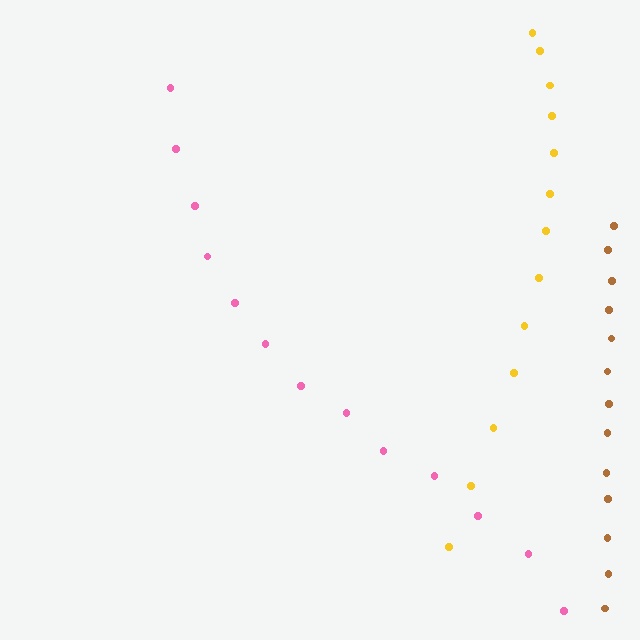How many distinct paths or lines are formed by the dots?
There are 3 distinct paths.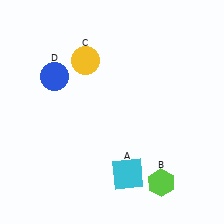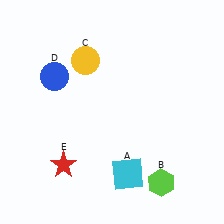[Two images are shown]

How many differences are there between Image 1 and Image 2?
There is 1 difference between the two images.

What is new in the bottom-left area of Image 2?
A red star (E) was added in the bottom-left area of Image 2.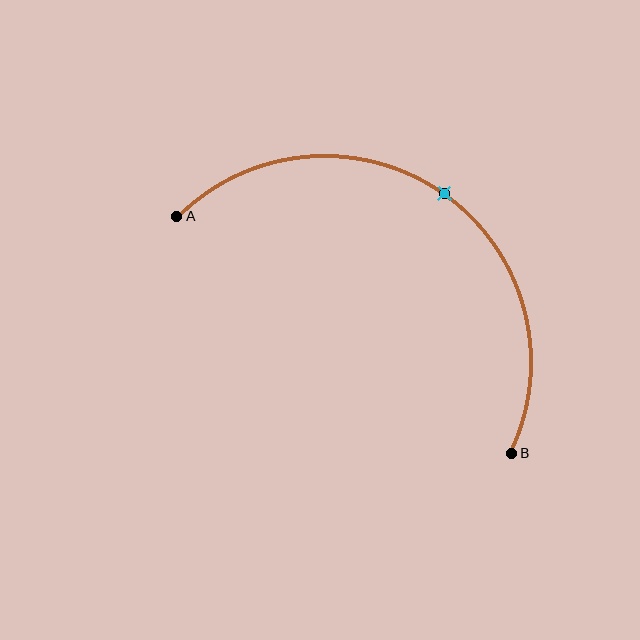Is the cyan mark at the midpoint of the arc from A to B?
Yes. The cyan mark lies on the arc at equal arc-length from both A and B — it is the arc midpoint.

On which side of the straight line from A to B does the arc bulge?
The arc bulges above and to the right of the straight line connecting A and B.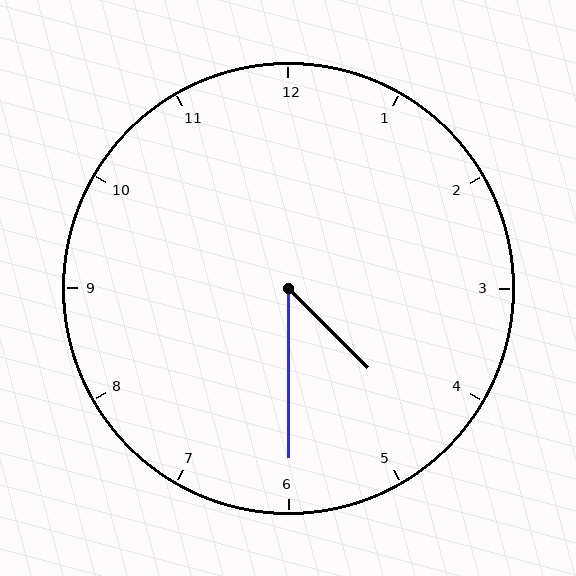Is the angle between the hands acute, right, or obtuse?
It is acute.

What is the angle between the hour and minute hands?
Approximately 45 degrees.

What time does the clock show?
4:30.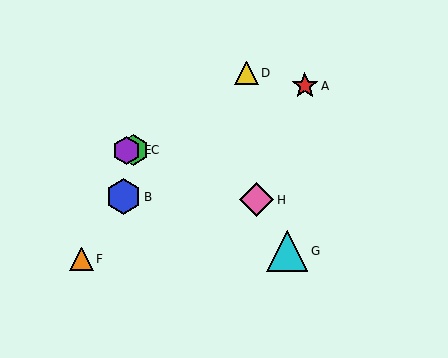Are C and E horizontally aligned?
Yes, both are at y≈150.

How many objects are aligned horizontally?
2 objects (C, E) are aligned horizontally.